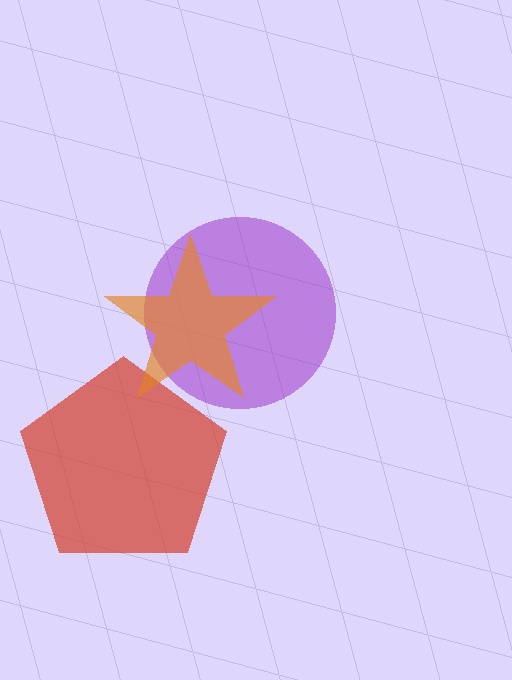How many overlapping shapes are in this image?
There are 3 overlapping shapes in the image.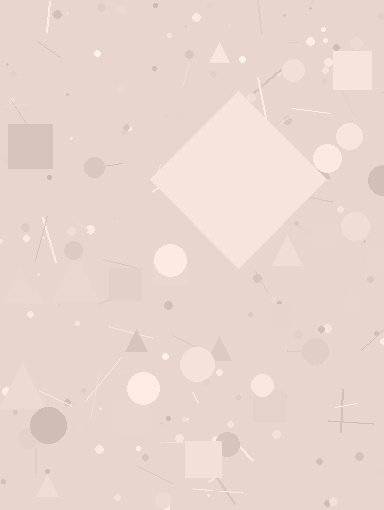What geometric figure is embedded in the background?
A diamond is embedded in the background.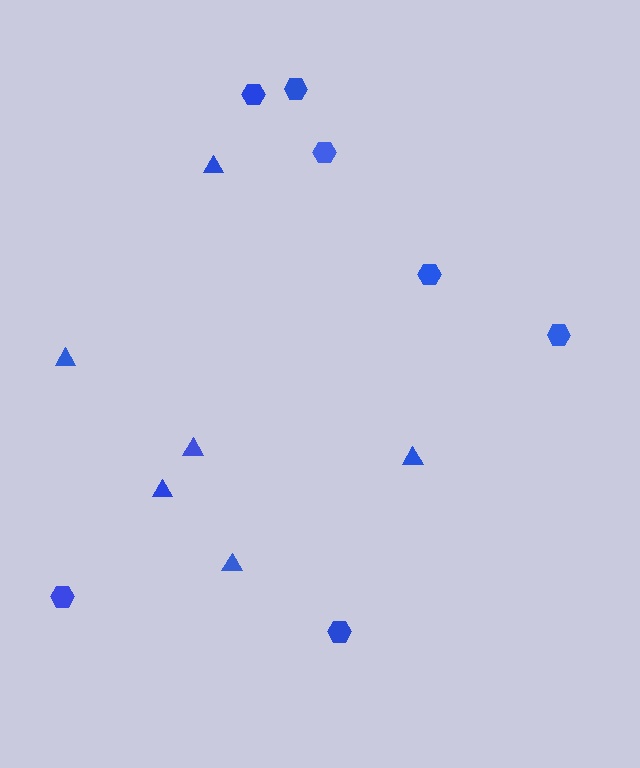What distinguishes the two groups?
There are 2 groups: one group of triangles (6) and one group of hexagons (7).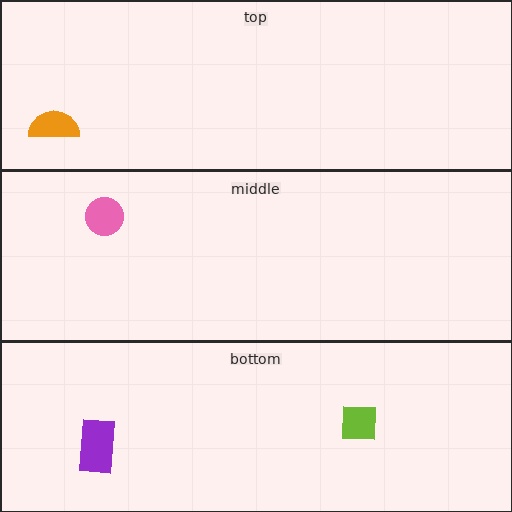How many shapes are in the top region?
1.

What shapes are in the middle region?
The pink circle.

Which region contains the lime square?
The bottom region.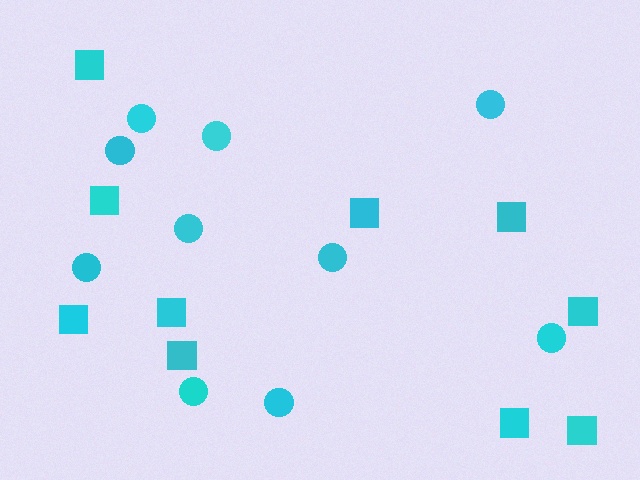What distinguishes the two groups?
There are 2 groups: one group of squares (10) and one group of circles (10).